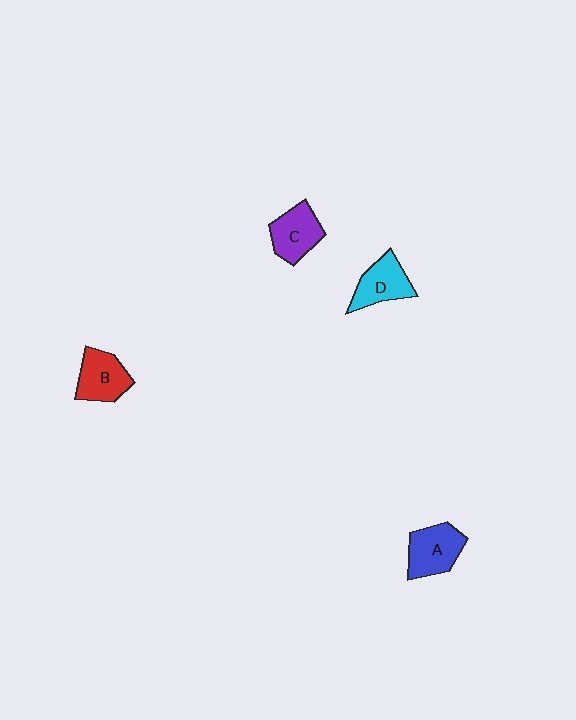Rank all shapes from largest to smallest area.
From largest to smallest: A (blue), B (red), C (purple), D (cyan).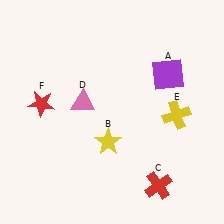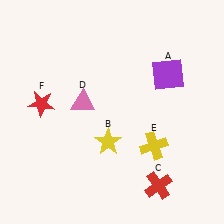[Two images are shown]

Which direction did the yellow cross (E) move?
The yellow cross (E) moved down.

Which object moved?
The yellow cross (E) moved down.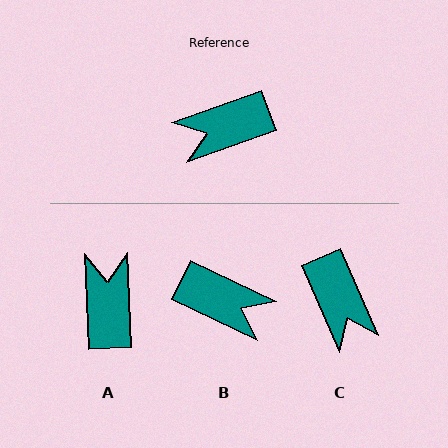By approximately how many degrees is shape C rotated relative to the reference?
Approximately 93 degrees counter-clockwise.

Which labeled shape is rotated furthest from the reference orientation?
B, about 134 degrees away.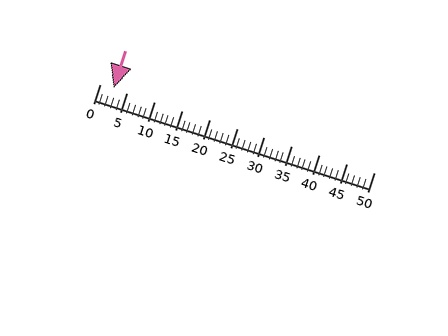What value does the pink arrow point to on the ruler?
The pink arrow points to approximately 2.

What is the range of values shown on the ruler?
The ruler shows values from 0 to 50.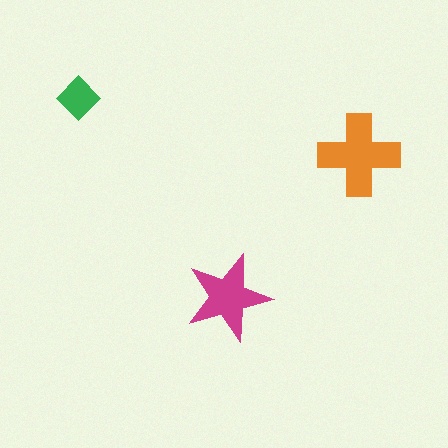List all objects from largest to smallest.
The orange cross, the magenta star, the green diamond.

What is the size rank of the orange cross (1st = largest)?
1st.